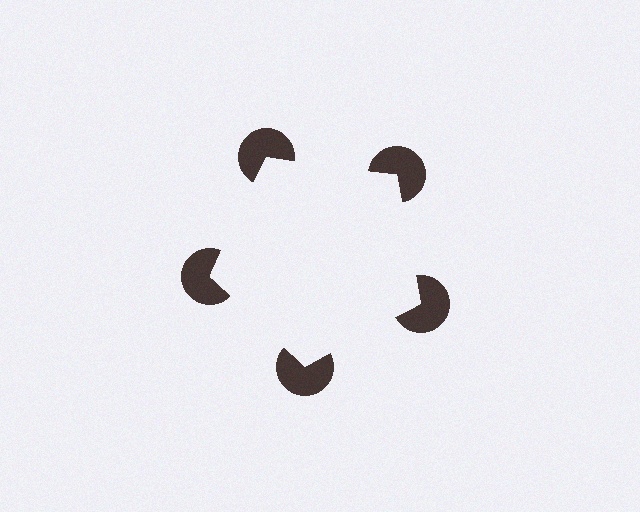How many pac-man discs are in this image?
There are 5 — one at each vertex of the illusory pentagon.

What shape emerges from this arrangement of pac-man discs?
An illusory pentagon — its edges are inferred from the aligned wedge cuts in the pac-man discs, not physically drawn.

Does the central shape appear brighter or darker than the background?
It typically appears slightly brighter than the background, even though no actual brightness change is drawn.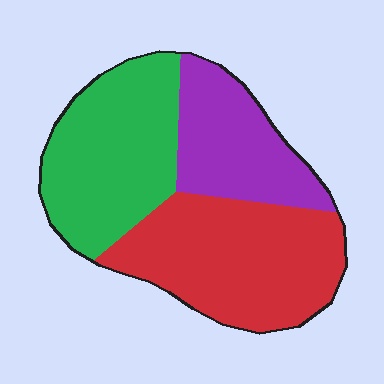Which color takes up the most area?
Red, at roughly 40%.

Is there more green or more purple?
Green.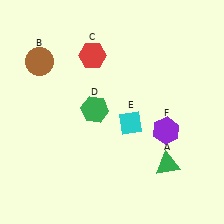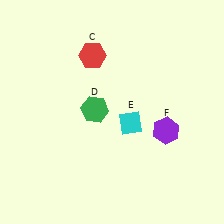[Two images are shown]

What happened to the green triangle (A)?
The green triangle (A) was removed in Image 2. It was in the bottom-right area of Image 1.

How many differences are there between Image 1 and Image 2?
There are 2 differences between the two images.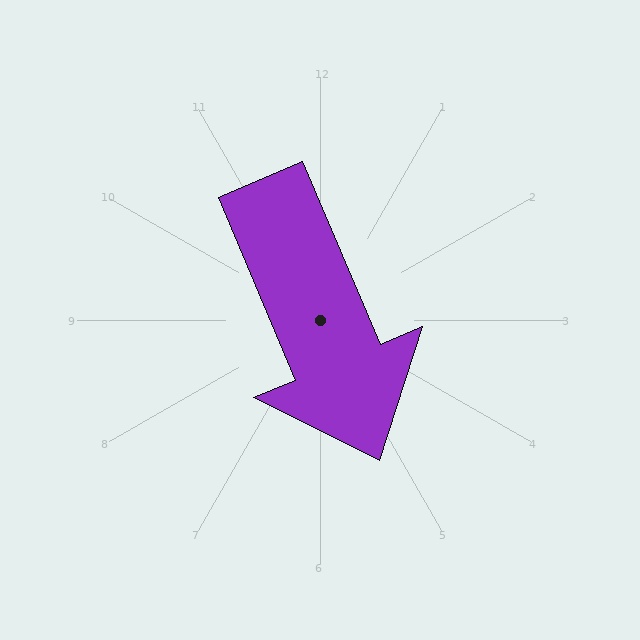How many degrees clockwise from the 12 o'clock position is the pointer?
Approximately 157 degrees.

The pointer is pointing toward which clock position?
Roughly 5 o'clock.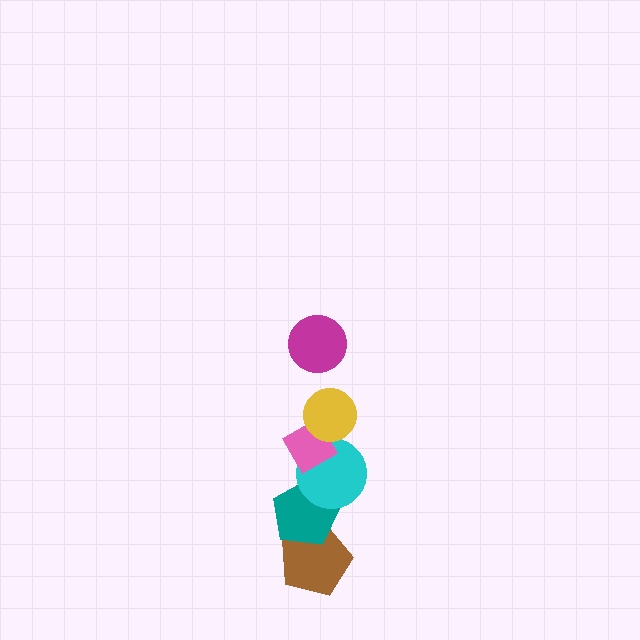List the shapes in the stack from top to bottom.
From top to bottom: the magenta circle, the yellow circle, the pink diamond, the cyan circle, the teal pentagon, the brown pentagon.